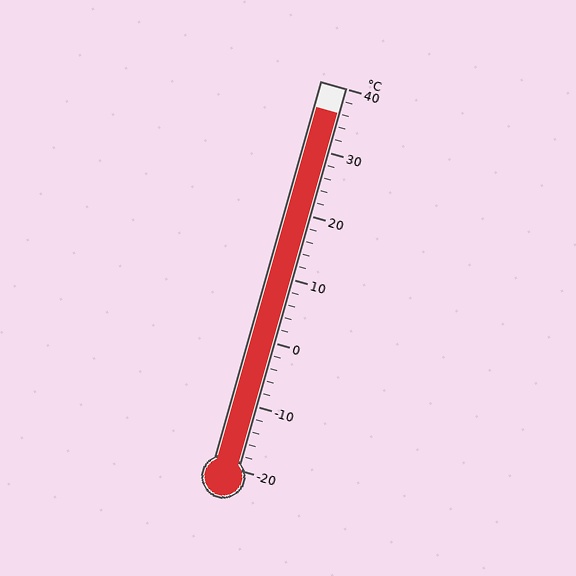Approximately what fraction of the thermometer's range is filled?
The thermometer is filled to approximately 95% of its range.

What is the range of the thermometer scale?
The thermometer scale ranges from -20°C to 40°C.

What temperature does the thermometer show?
The thermometer shows approximately 36°C.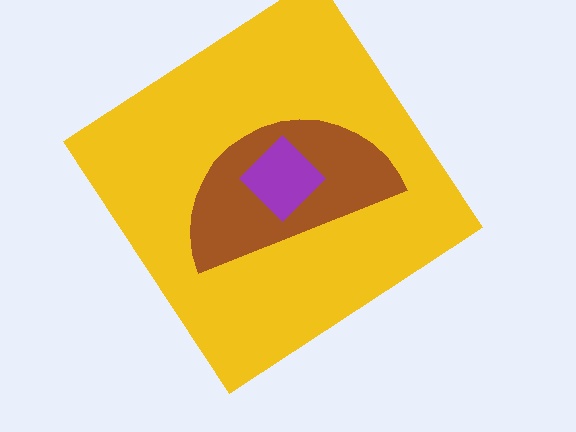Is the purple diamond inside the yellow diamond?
Yes.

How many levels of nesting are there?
3.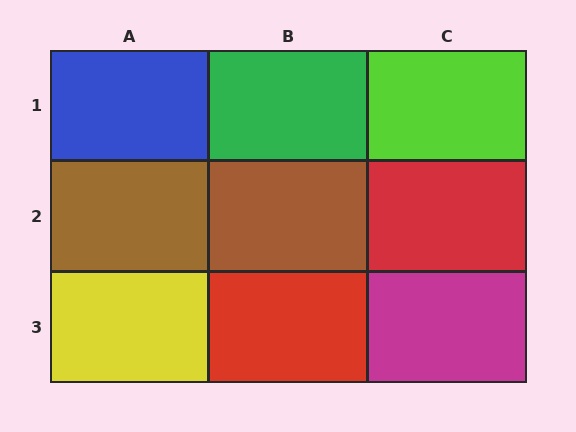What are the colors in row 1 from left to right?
Blue, green, lime.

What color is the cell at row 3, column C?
Magenta.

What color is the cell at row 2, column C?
Red.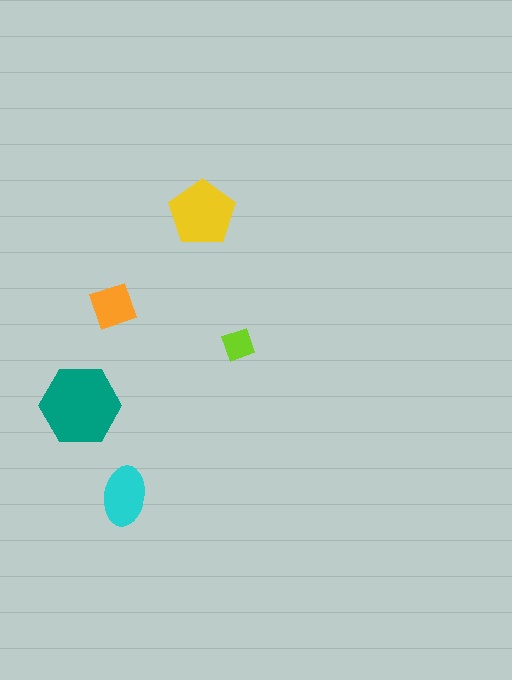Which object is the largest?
The teal hexagon.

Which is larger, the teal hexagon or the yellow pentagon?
The teal hexagon.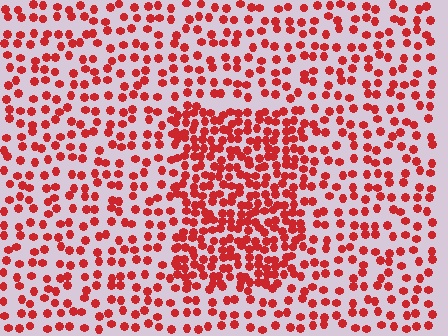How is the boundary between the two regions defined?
The boundary is defined by a change in element density (approximately 2.0x ratio). All elements are the same color, size, and shape.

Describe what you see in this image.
The image contains small red elements arranged at two different densities. A rectangle-shaped region is visible where the elements are more densely packed than the surrounding area.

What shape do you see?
I see a rectangle.